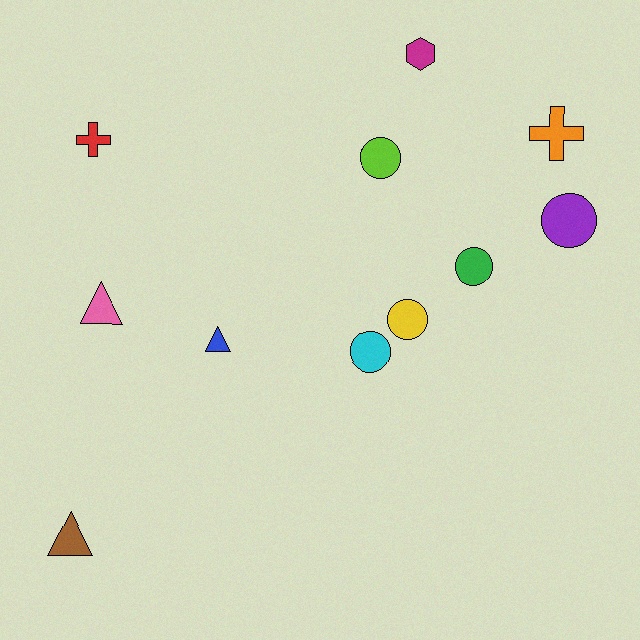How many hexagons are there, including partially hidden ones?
There is 1 hexagon.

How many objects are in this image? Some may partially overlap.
There are 11 objects.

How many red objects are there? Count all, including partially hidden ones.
There is 1 red object.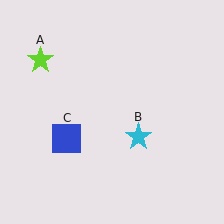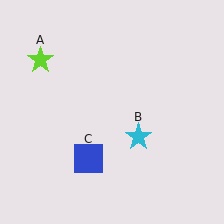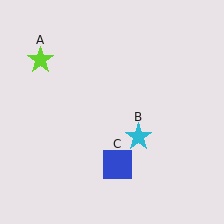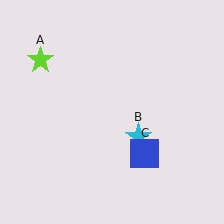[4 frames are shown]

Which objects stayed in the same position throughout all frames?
Lime star (object A) and cyan star (object B) remained stationary.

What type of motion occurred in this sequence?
The blue square (object C) rotated counterclockwise around the center of the scene.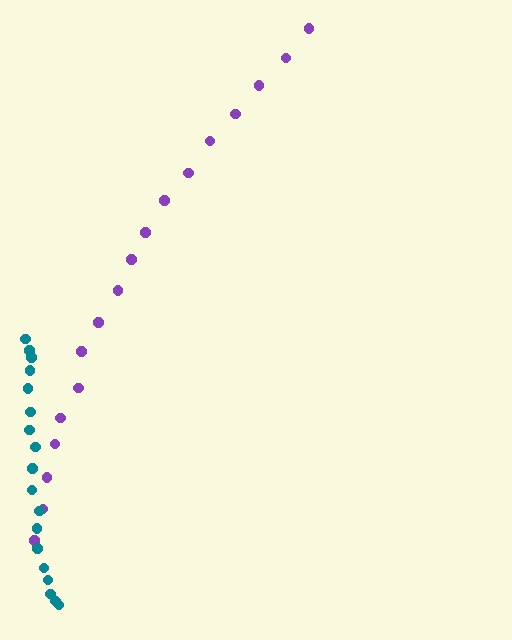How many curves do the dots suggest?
There are 2 distinct paths.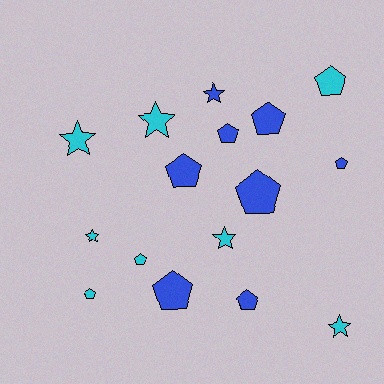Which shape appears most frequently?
Pentagon, with 10 objects.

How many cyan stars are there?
There are 5 cyan stars.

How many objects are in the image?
There are 16 objects.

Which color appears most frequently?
Blue, with 8 objects.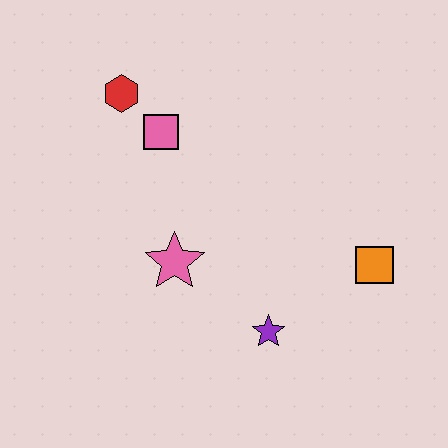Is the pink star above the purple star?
Yes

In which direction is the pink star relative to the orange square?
The pink star is to the left of the orange square.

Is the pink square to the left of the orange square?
Yes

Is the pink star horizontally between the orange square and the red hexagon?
Yes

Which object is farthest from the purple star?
The red hexagon is farthest from the purple star.